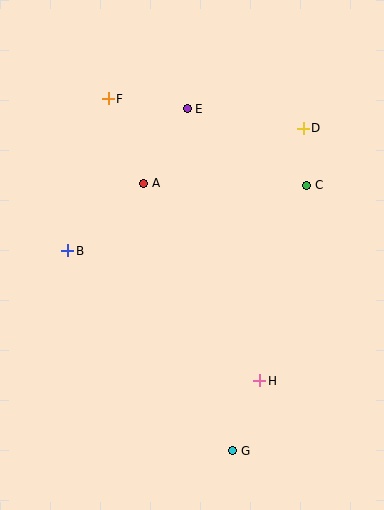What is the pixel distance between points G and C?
The distance between G and C is 275 pixels.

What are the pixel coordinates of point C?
Point C is at (307, 185).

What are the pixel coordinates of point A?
Point A is at (144, 183).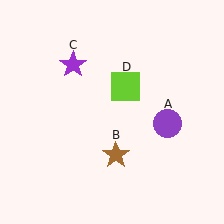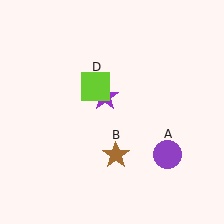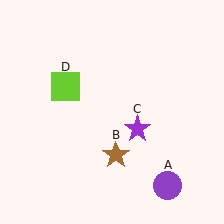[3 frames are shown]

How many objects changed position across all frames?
3 objects changed position: purple circle (object A), purple star (object C), lime square (object D).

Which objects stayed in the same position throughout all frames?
Brown star (object B) remained stationary.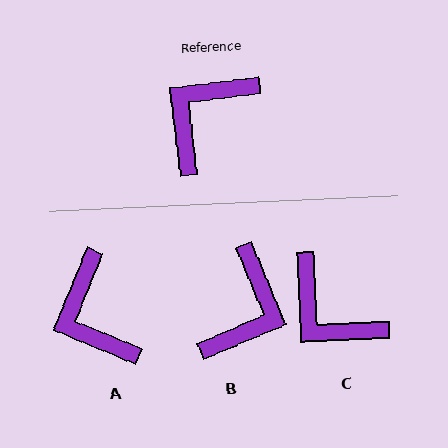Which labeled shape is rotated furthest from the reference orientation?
B, about 164 degrees away.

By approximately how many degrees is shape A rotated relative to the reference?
Approximately 60 degrees counter-clockwise.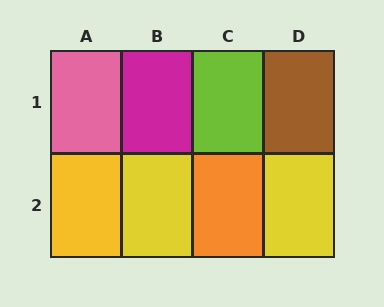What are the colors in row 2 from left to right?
Yellow, yellow, orange, yellow.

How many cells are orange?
1 cell is orange.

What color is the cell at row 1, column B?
Magenta.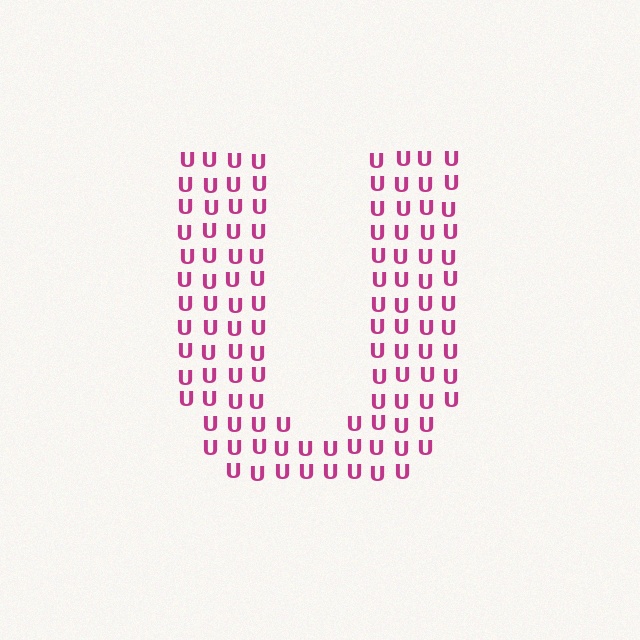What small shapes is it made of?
It is made of small letter U's.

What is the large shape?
The large shape is the letter U.